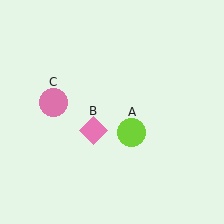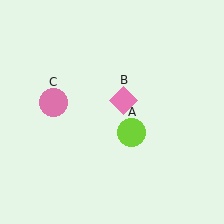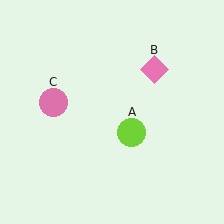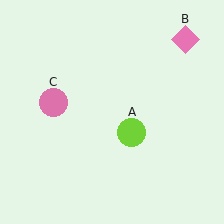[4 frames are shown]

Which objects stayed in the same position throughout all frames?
Lime circle (object A) and pink circle (object C) remained stationary.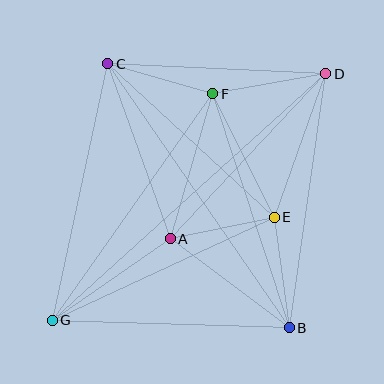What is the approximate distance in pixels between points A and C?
The distance between A and C is approximately 186 pixels.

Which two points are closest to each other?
Points A and E are closest to each other.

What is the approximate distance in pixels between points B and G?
The distance between B and G is approximately 237 pixels.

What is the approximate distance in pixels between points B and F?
The distance between B and F is approximately 246 pixels.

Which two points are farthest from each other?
Points D and G are farthest from each other.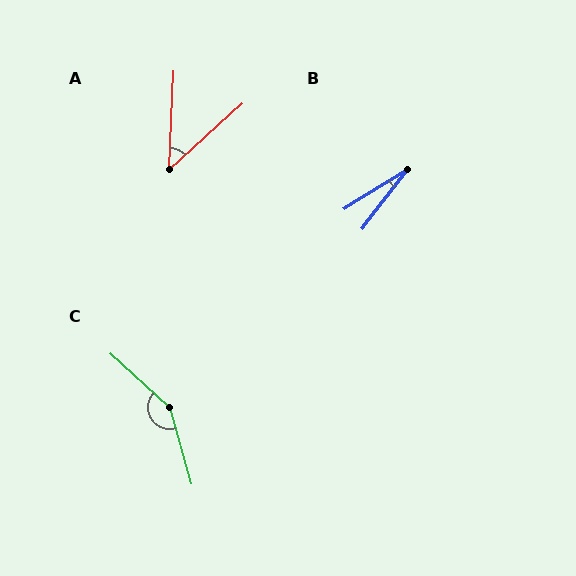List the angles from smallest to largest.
B (21°), A (45°), C (148°).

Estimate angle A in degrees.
Approximately 45 degrees.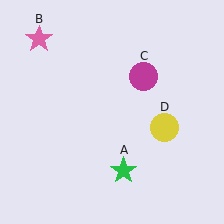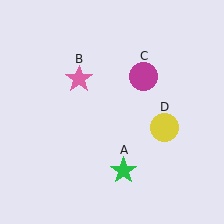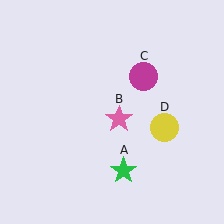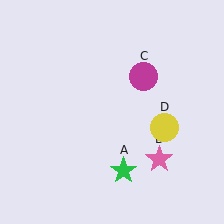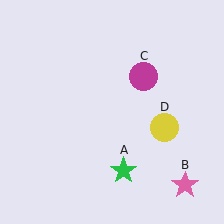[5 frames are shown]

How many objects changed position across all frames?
1 object changed position: pink star (object B).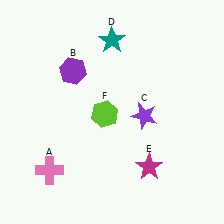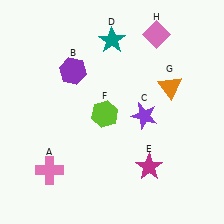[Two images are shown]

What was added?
An orange triangle (G), a pink diamond (H) were added in Image 2.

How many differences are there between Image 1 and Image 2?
There are 2 differences between the two images.